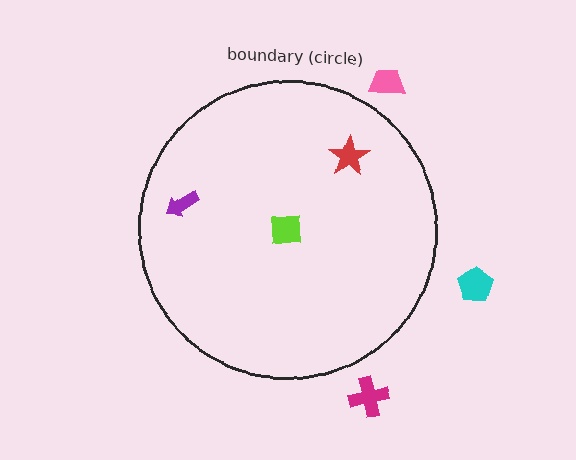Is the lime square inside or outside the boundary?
Inside.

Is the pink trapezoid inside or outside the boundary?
Outside.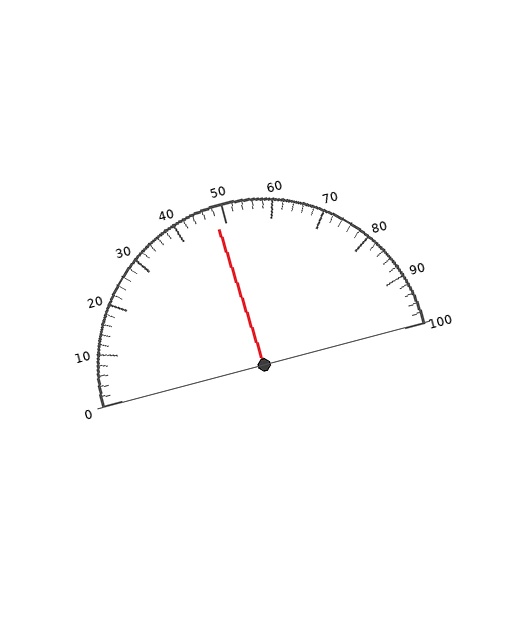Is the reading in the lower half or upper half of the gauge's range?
The reading is in the lower half of the range (0 to 100).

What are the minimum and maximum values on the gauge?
The gauge ranges from 0 to 100.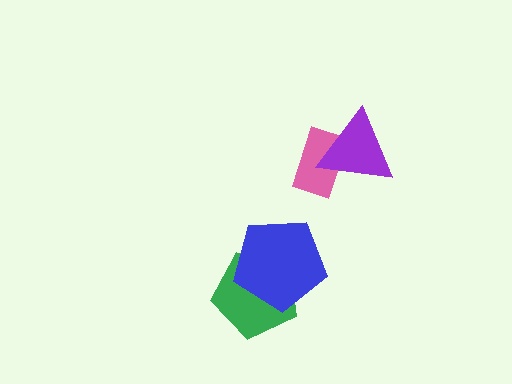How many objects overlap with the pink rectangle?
1 object overlaps with the pink rectangle.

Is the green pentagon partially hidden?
Yes, it is partially covered by another shape.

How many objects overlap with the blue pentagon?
1 object overlaps with the blue pentagon.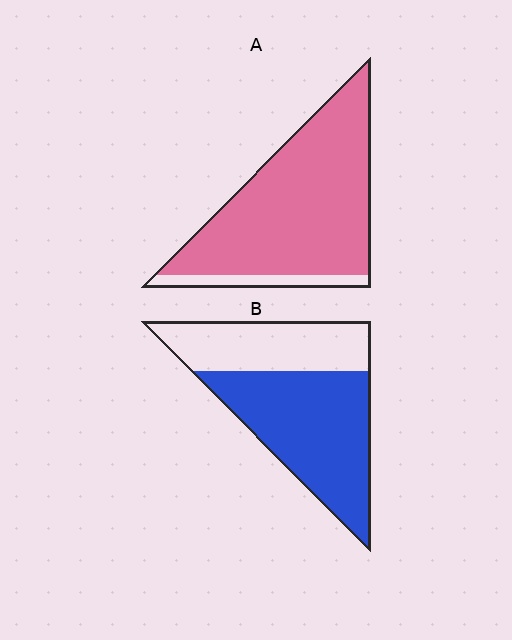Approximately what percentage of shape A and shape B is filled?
A is approximately 90% and B is approximately 60%.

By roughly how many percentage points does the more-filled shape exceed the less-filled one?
By roughly 30 percentage points (A over B).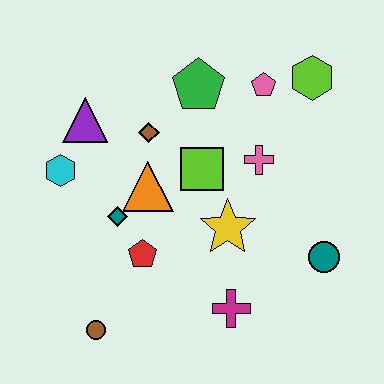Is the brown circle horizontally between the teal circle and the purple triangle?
Yes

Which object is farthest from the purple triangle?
The teal circle is farthest from the purple triangle.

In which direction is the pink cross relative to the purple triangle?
The pink cross is to the right of the purple triangle.